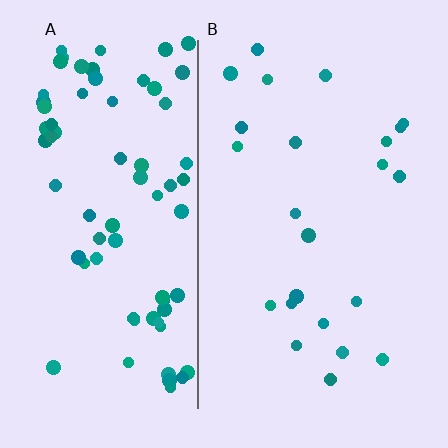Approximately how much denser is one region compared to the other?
Approximately 3.3× — region A over region B.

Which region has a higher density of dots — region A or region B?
A (the left).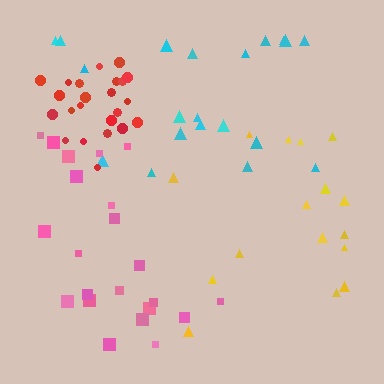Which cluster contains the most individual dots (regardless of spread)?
Red (23).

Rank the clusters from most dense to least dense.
red, pink, yellow, cyan.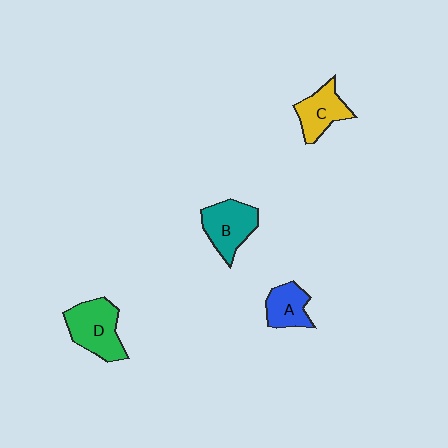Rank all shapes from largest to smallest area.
From largest to smallest: D (green), B (teal), C (yellow), A (blue).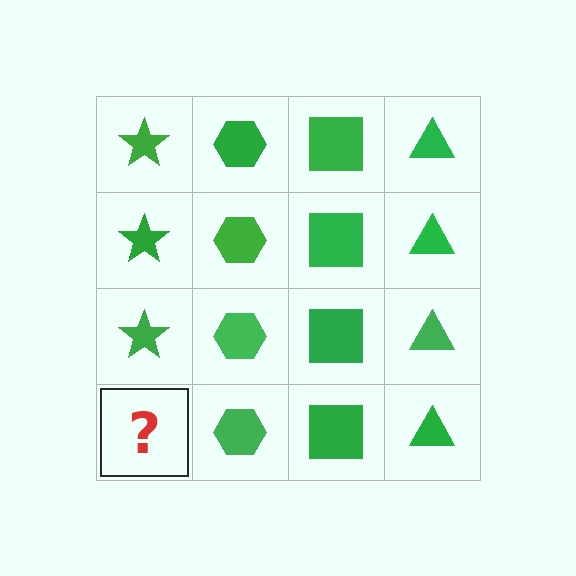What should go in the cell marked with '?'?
The missing cell should contain a green star.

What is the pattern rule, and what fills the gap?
The rule is that each column has a consistent shape. The gap should be filled with a green star.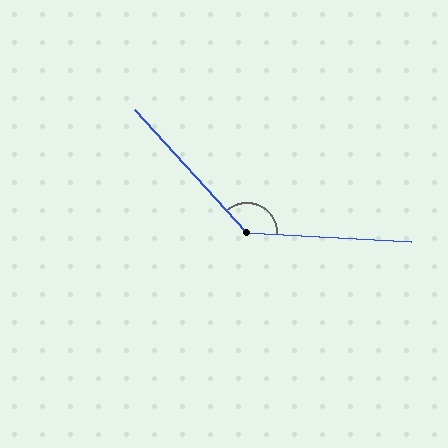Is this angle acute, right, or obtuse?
It is obtuse.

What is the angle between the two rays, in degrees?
Approximately 136 degrees.